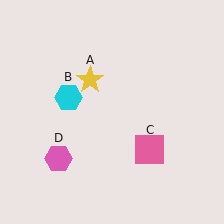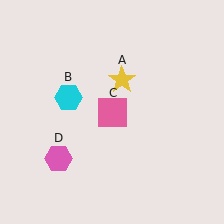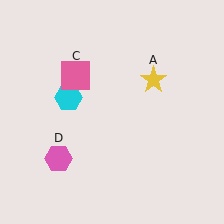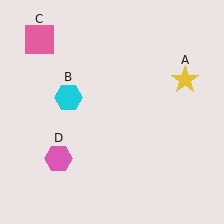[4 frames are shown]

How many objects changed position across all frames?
2 objects changed position: yellow star (object A), pink square (object C).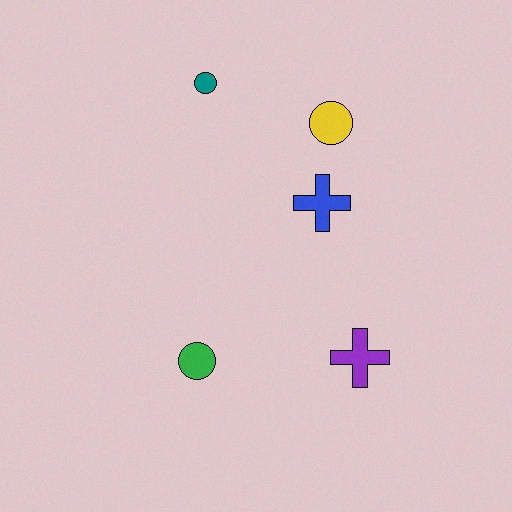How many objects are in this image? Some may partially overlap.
There are 5 objects.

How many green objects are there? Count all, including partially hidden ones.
There is 1 green object.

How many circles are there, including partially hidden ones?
There are 3 circles.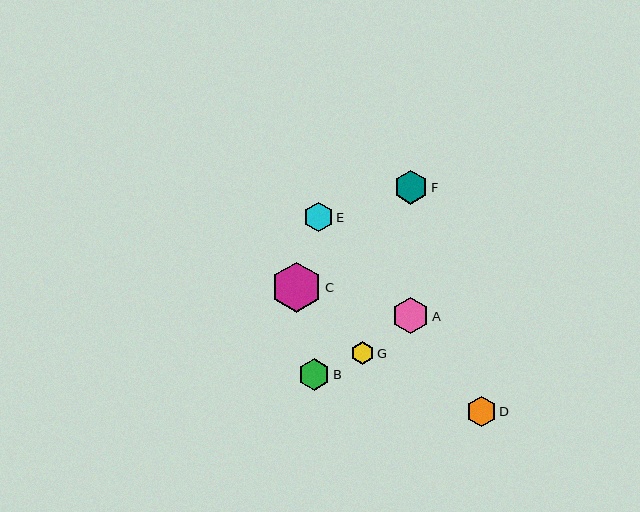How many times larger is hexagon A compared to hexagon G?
Hexagon A is approximately 1.6 times the size of hexagon G.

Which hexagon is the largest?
Hexagon C is the largest with a size of approximately 50 pixels.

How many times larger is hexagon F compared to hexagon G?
Hexagon F is approximately 1.5 times the size of hexagon G.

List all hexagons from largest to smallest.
From largest to smallest: C, A, F, B, D, E, G.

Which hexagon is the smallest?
Hexagon G is the smallest with a size of approximately 22 pixels.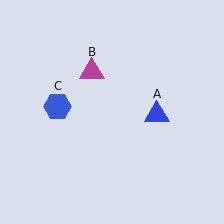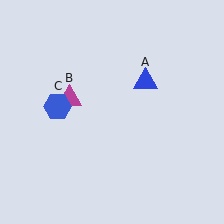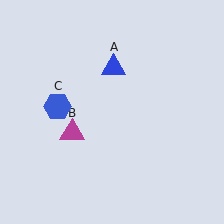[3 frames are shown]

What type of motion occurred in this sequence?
The blue triangle (object A), magenta triangle (object B) rotated counterclockwise around the center of the scene.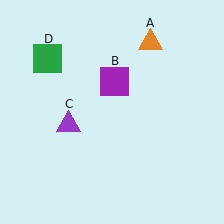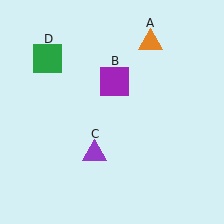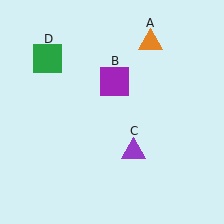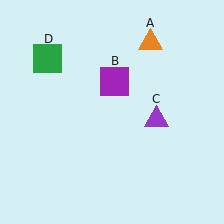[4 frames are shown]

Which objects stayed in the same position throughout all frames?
Orange triangle (object A) and purple square (object B) and green square (object D) remained stationary.